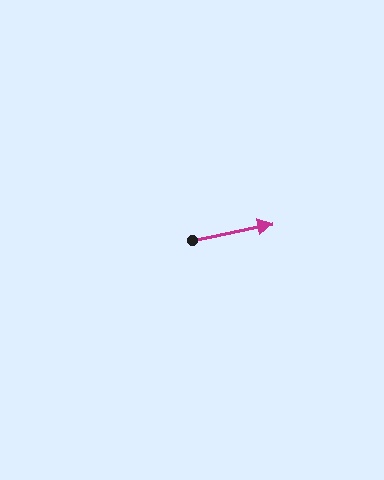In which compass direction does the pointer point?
East.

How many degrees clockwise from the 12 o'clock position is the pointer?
Approximately 79 degrees.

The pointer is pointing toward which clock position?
Roughly 3 o'clock.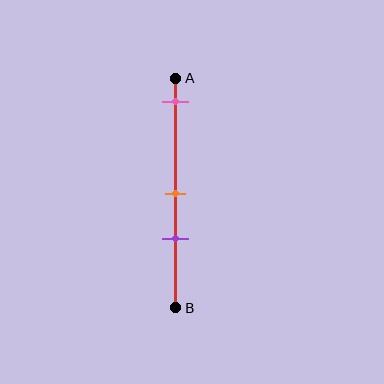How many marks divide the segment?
There are 3 marks dividing the segment.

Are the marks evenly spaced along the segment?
No, the marks are not evenly spaced.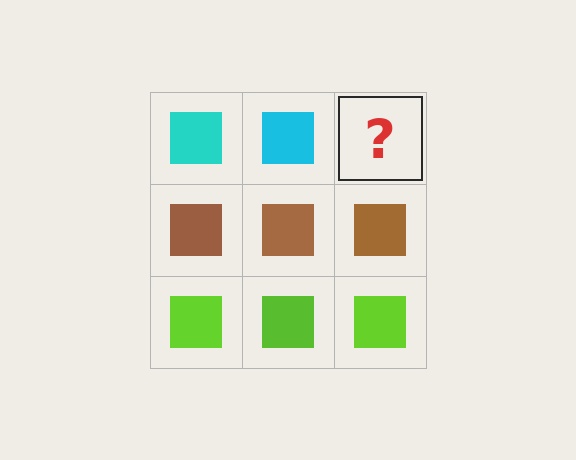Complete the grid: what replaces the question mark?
The question mark should be replaced with a cyan square.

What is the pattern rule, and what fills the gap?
The rule is that each row has a consistent color. The gap should be filled with a cyan square.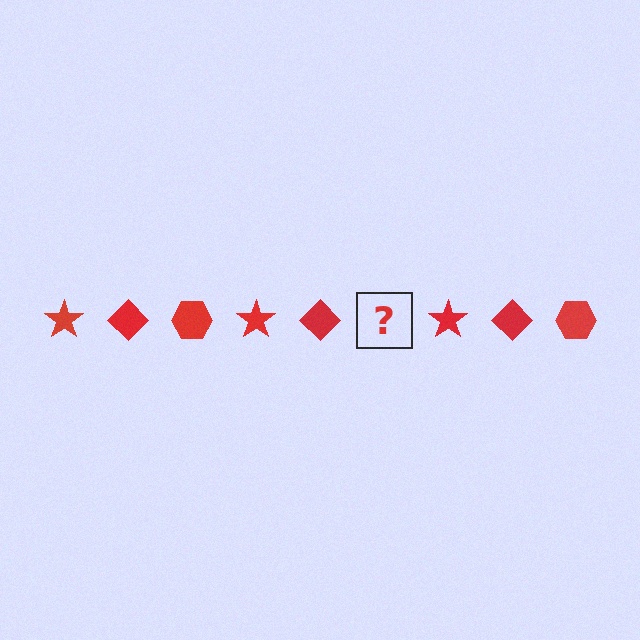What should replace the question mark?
The question mark should be replaced with a red hexagon.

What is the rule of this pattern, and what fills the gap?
The rule is that the pattern cycles through star, diamond, hexagon shapes in red. The gap should be filled with a red hexagon.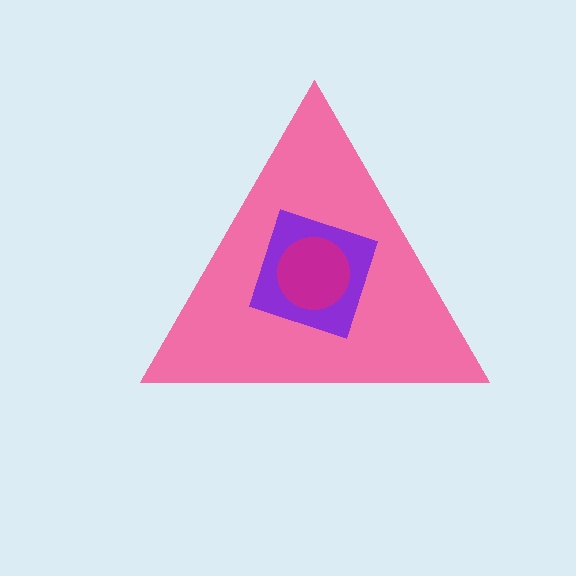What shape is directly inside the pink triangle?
The purple diamond.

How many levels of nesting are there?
3.